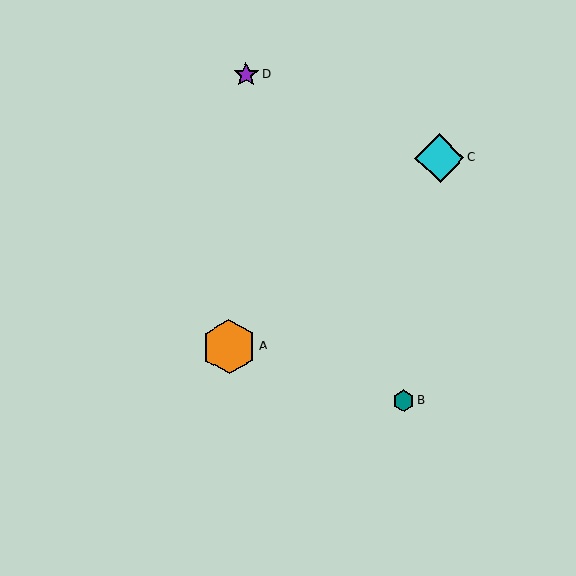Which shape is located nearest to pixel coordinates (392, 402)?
The teal hexagon (labeled B) at (404, 400) is nearest to that location.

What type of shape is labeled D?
Shape D is a purple star.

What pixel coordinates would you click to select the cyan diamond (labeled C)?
Click at (440, 158) to select the cyan diamond C.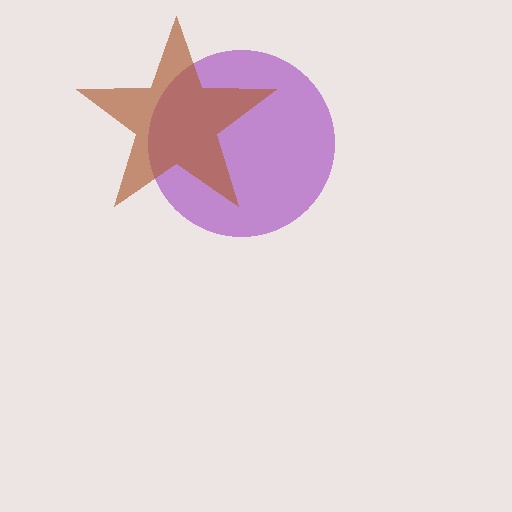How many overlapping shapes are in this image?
There are 2 overlapping shapes in the image.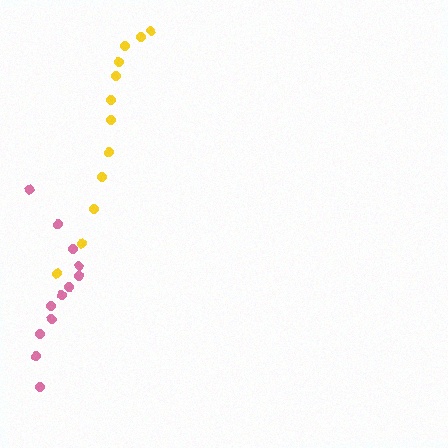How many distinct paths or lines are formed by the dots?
There are 2 distinct paths.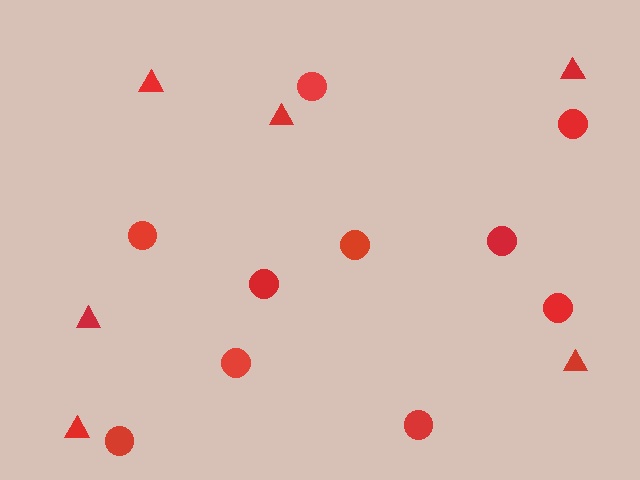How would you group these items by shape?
There are 2 groups: one group of triangles (6) and one group of circles (10).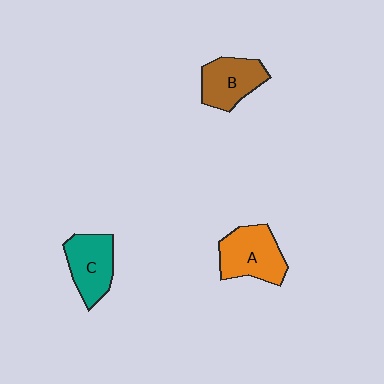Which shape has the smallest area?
Shape B (brown).